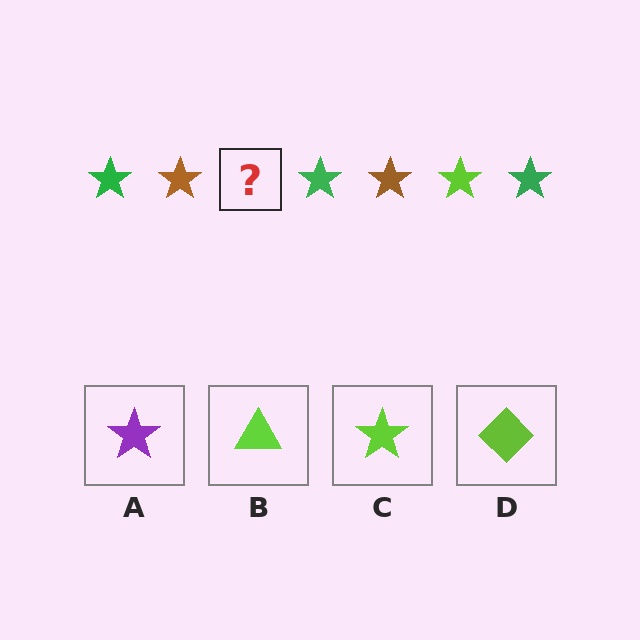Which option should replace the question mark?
Option C.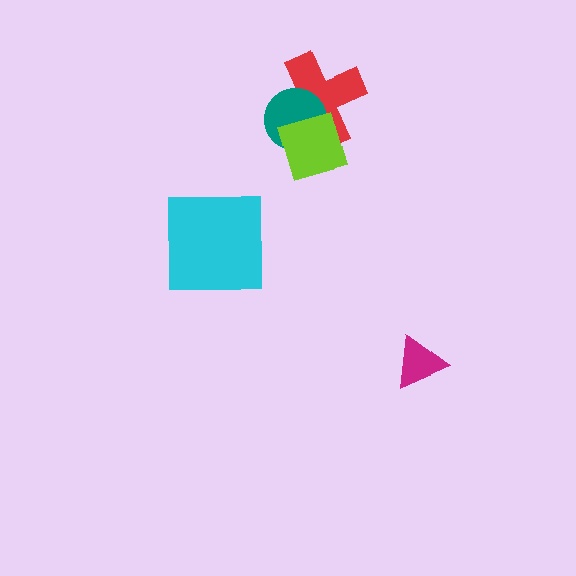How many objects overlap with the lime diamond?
2 objects overlap with the lime diamond.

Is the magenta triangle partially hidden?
No, no other shape covers it.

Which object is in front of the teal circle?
The lime diamond is in front of the teal circle.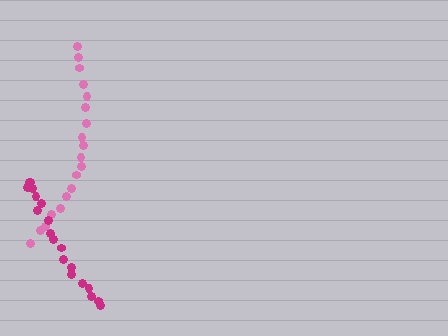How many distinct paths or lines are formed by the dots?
There are 2 distinct paths.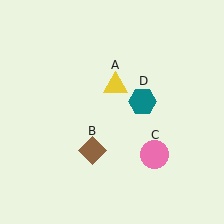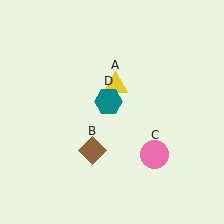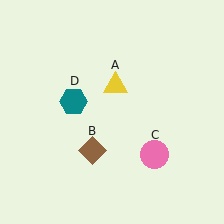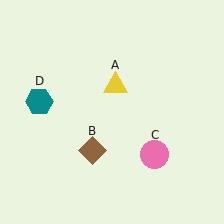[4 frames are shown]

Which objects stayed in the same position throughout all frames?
Yellow triangle (object A) and brown diamond (object B) and pink circle (object C) remained stationary.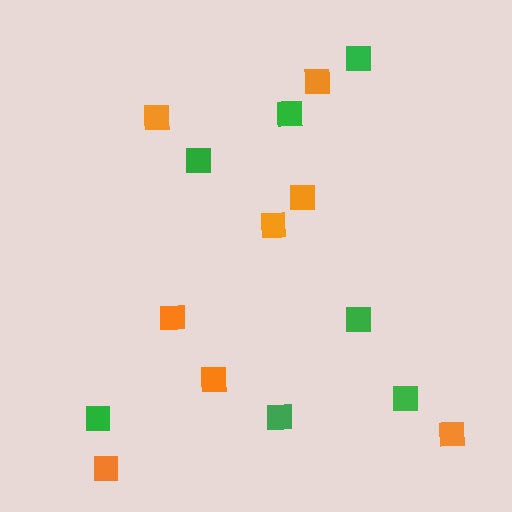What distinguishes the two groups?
There are 2 groups: one group of green squares (7) and one group of orange squares (8).